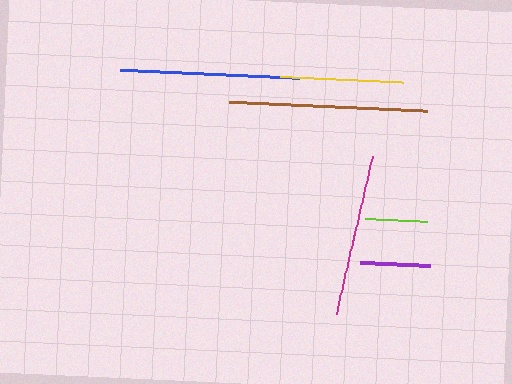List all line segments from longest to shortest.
From longest to shortest: brown, blue, magenta, yellow, purple, lime.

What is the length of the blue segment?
The blue segment is approximately 178 pixels long.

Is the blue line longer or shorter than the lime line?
The blue line is longer than the lime line.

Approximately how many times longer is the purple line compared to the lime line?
The purple line is approximately 1.1 times the length of the lime line.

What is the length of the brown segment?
The brown segment is approximately 197 pixels long.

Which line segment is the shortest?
The lime line is the shortest at approximately 62 pixels.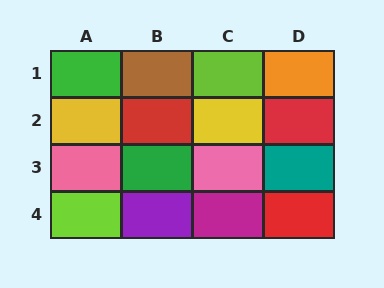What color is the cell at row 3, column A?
Pink.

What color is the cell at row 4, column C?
Magenta.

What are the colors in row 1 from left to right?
Green, brown, lime, orange.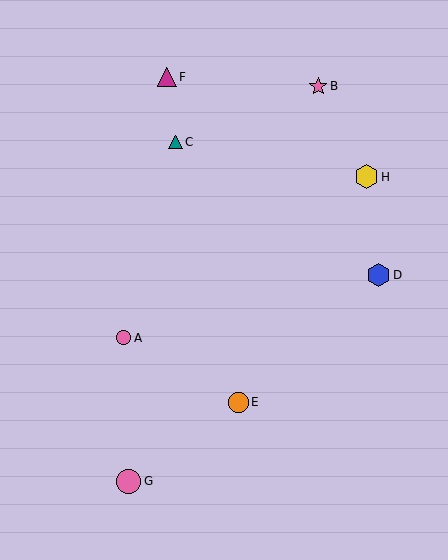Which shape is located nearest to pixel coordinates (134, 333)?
The pink circle (labeled A) at (124, 338) is nearest to that location.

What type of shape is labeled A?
Shape A is a pink circle.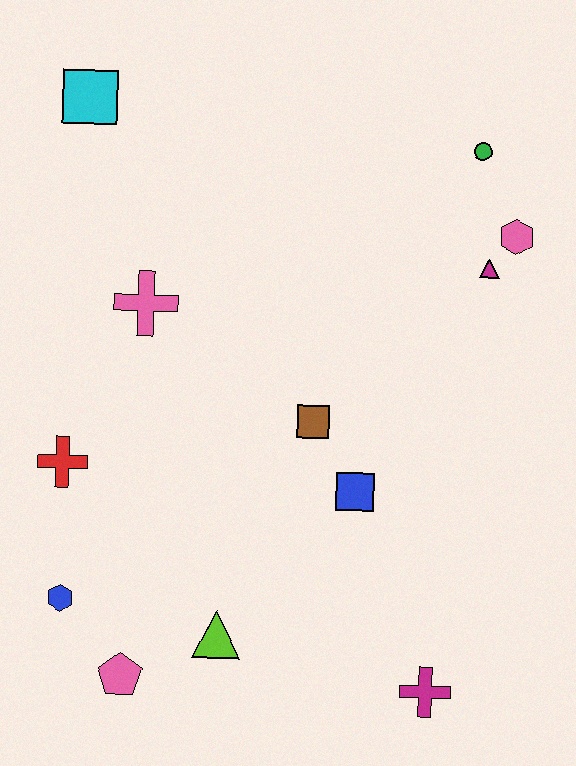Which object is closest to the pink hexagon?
The magenta triangle is closest to the pink hexagon.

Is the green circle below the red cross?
No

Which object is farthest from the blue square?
The cyan square is farthest from the blue square.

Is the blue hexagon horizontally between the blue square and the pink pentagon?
No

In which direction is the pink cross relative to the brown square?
The pink cross is to the left of the brown square.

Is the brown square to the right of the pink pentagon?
Yes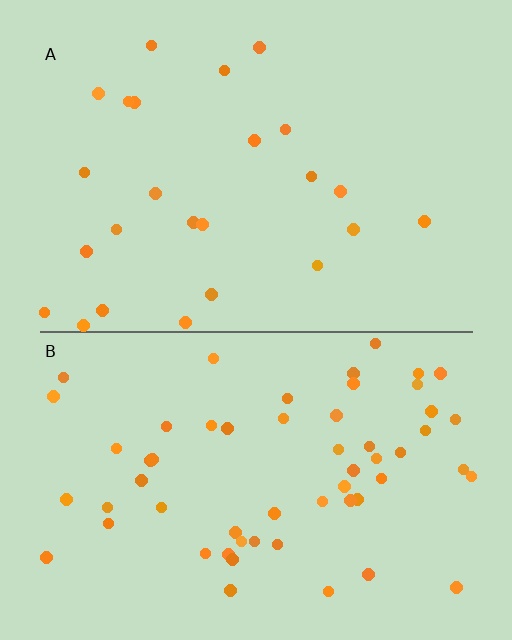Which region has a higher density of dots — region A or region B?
B (the bottom).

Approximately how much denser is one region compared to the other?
Approximately 2.3× — region B over region A.